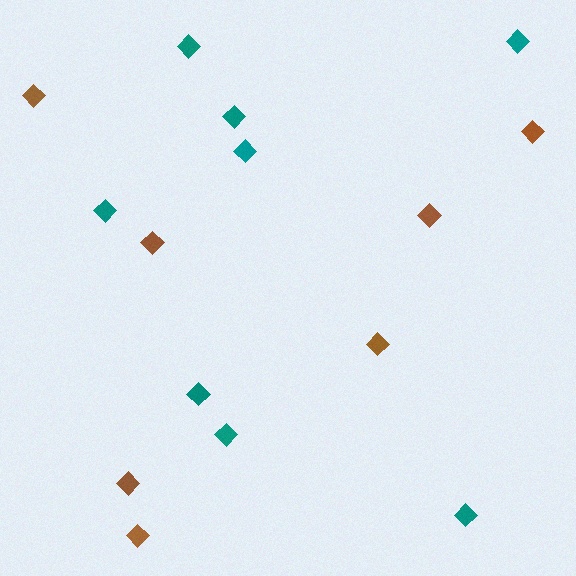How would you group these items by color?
There are 2 groups: one group of teal diamonds (8) and one group of brown diamonds (7).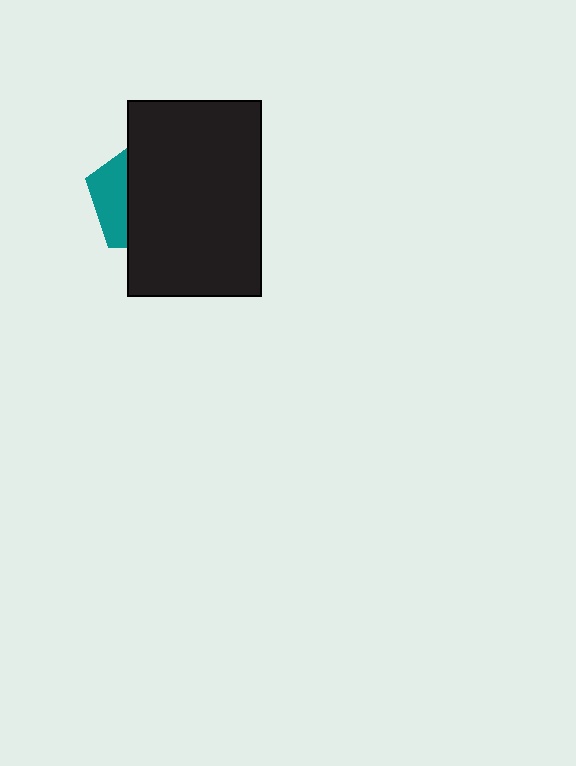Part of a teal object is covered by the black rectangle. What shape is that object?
It is a pentagon.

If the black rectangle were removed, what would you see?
You would see the complete teal pentagon.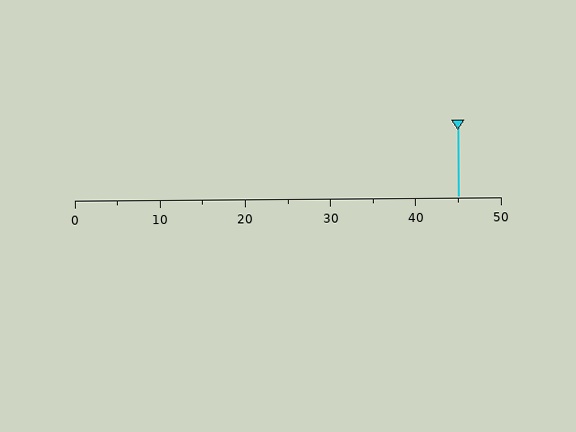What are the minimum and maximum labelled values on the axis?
The axis runs from 0 to 50.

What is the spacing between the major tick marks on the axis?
The major ticks are spaced 10 apart.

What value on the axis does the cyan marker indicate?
The marker indicates approximately 45.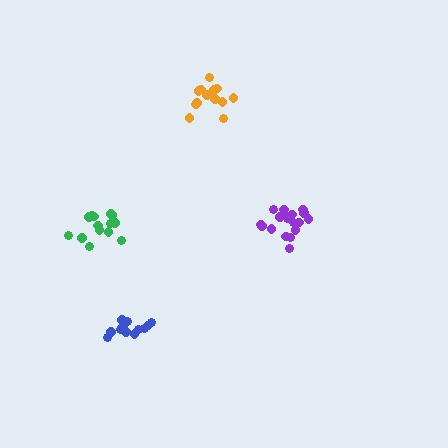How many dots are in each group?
Group 1: 14 dots, Group 2: 14 dots, Group 3: 18 dots, Group 4: 13 dots (59 total).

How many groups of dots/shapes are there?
There are 4 groups.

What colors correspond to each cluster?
The clusters are colored: green, blue, purple, orange.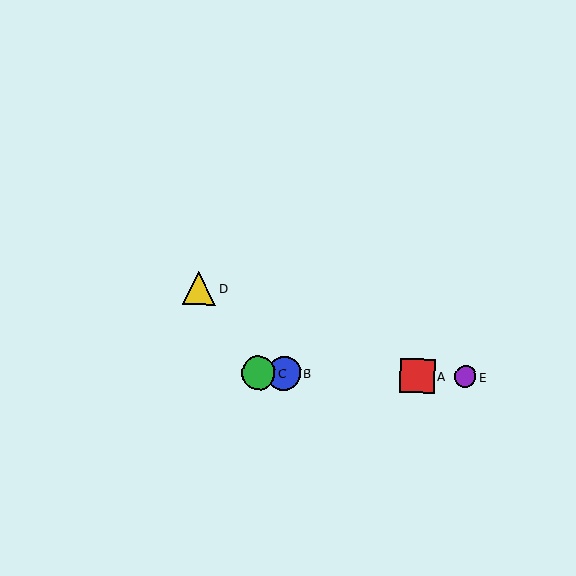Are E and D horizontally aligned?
No, E is at y≈377 and D is at y≈288.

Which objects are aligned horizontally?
Objects A, B, C, E are aligned horizontally.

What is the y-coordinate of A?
Object A is at y≈376.